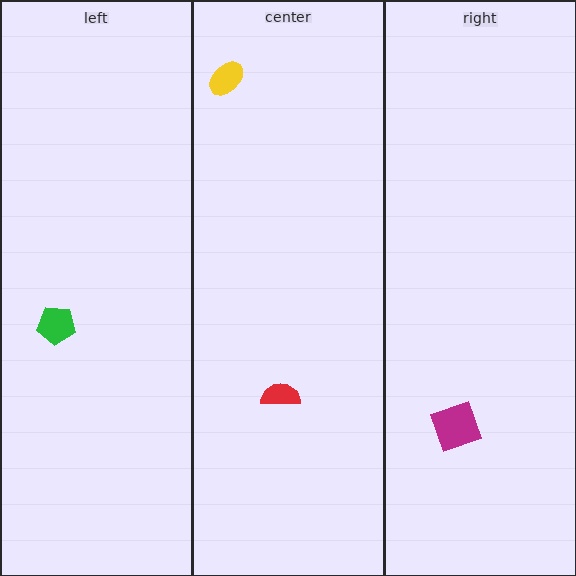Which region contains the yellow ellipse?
The center region.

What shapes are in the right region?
The magenta square.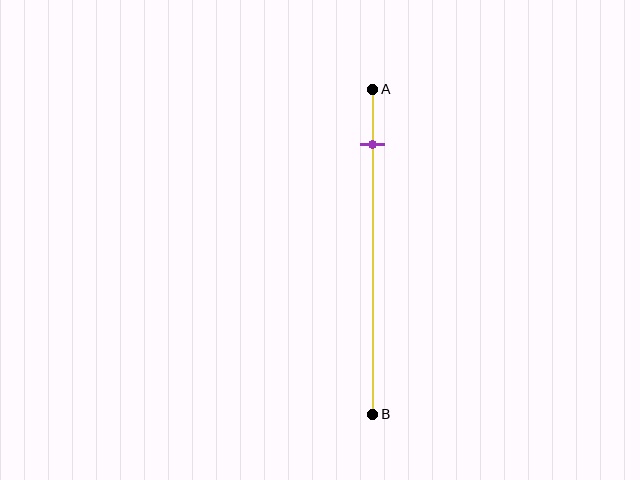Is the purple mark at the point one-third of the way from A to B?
No, the mark is at about 15% from A, not at the 33% one-third point.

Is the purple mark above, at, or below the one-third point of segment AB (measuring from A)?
The purple mark is above the one-third point of segment AB.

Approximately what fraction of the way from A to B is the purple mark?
The purple mark is approximately 15% of the way from A to B.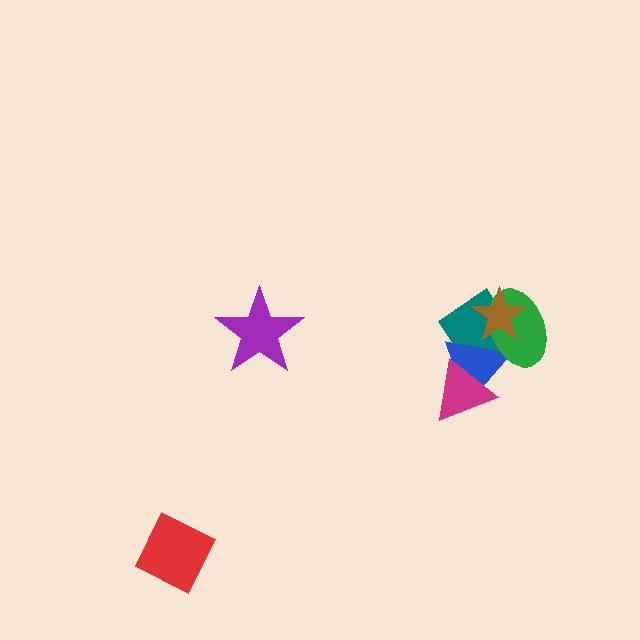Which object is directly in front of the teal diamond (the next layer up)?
The blue triangle is directly in front of the teal diamond.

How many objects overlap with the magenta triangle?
2 objects overlap with the magenta triangle.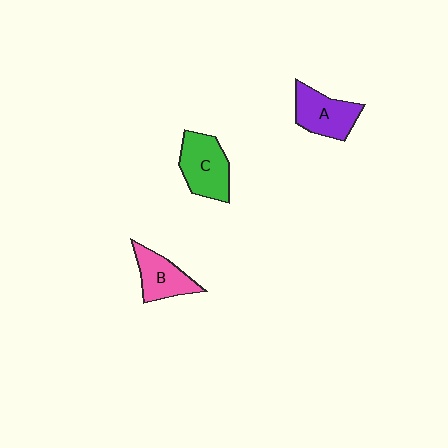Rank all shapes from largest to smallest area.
From largest to smallest: C (green), A (purple), B (pink).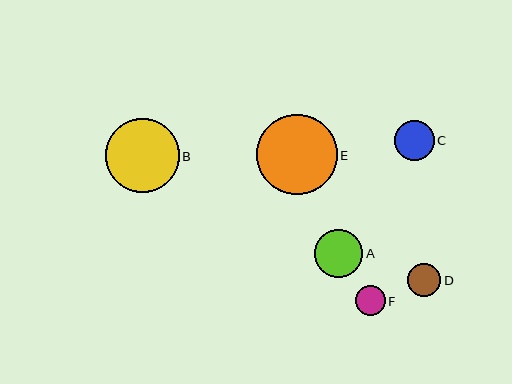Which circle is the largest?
Circle E is the largest with a size of approximately 80 pixels.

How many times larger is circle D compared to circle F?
Circle D is approximately 1.1 times the size of circle F.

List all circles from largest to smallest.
From largest to smallest: E, B, A, C, D, F.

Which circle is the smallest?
Circle F is the smallest with a size of approximately 29 pixels.